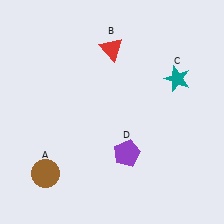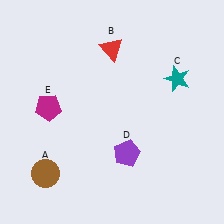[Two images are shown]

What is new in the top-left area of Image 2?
A magenta pentagon (E) was added in the top-left area of Image 2.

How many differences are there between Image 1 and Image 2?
There is 1 difference between the two images.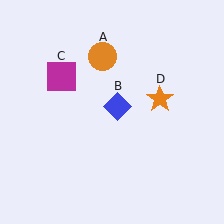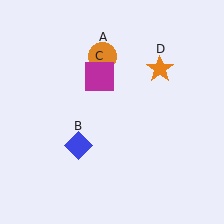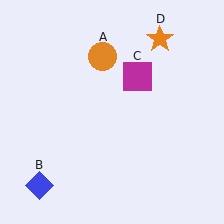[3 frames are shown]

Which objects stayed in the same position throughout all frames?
Orange circle (object A) remained stationary.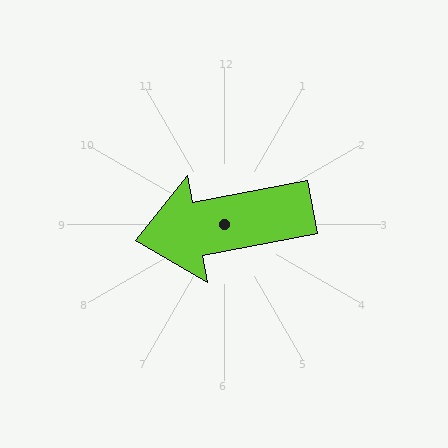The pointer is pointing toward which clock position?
Roughly 9 o'clock.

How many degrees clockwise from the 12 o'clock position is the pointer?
Approximately 259 degrees.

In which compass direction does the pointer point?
West.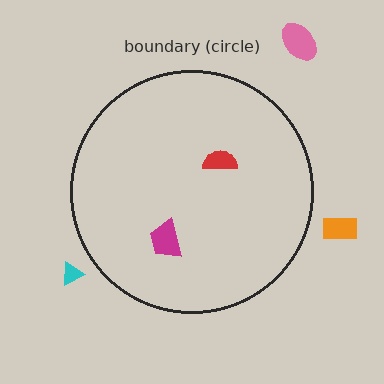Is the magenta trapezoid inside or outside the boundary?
Inside.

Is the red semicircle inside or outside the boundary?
Inside.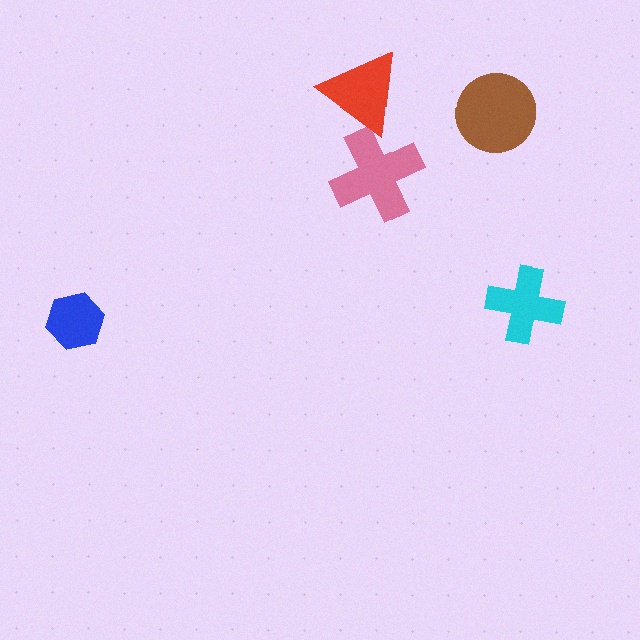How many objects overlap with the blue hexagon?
0 objects overlap with the blue hexagon.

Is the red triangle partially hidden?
No, no other shape covers it.